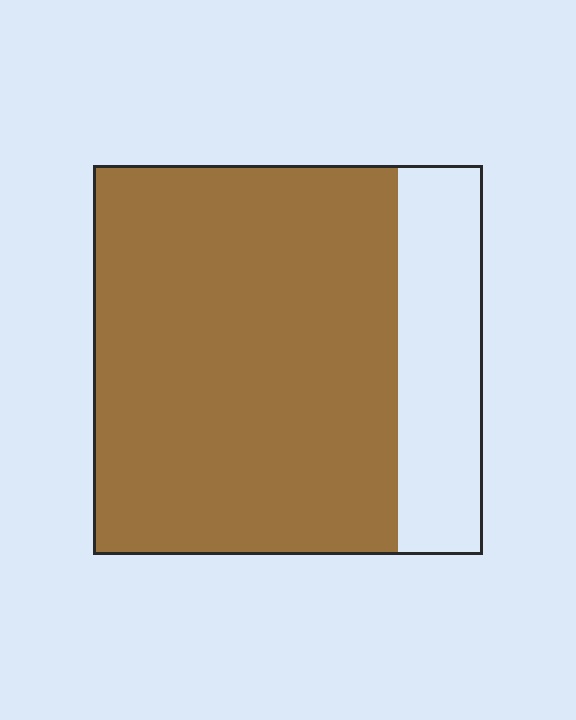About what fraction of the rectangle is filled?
About four fifths (4/5).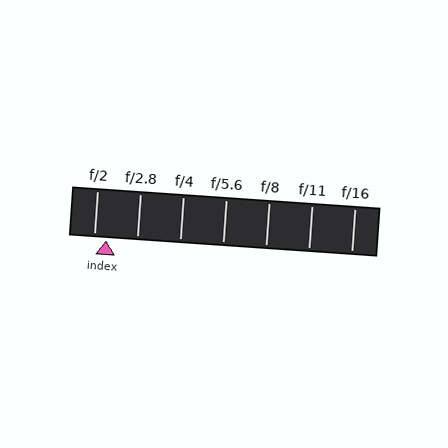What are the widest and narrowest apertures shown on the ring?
The widest aperture shown is f/2 and the narrowest is f/16.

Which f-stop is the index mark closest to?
The index mark is closest to f/2.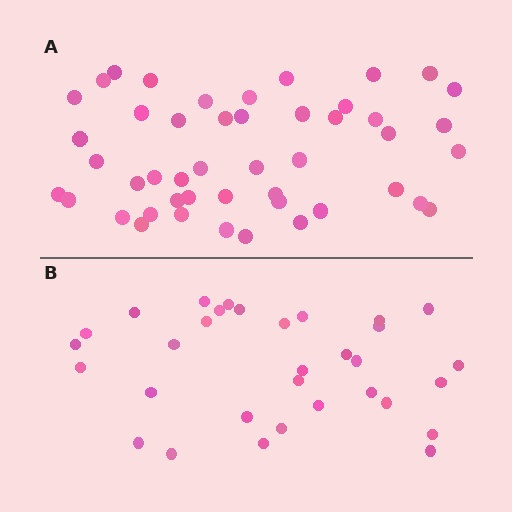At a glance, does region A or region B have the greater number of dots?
Region A (the top region) has more dots.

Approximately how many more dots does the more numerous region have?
Region A has approximately 15 more dots than region B.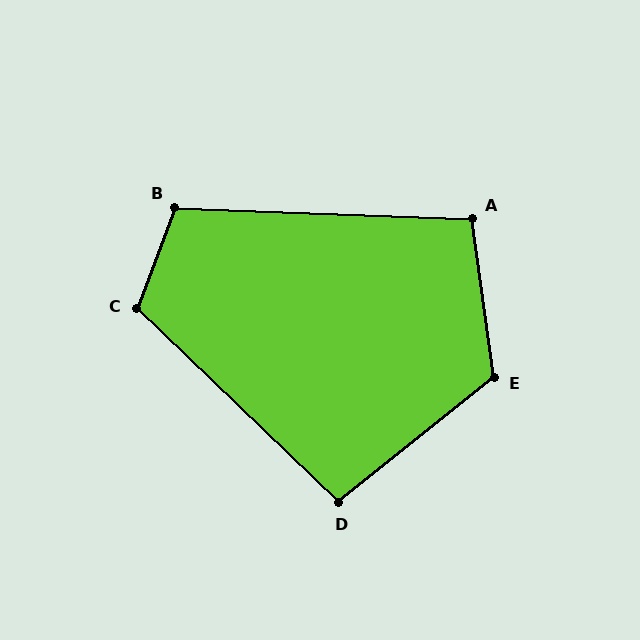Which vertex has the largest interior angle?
E, at approximately 121 degrees.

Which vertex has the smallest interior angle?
D, at approximately 97 degrees.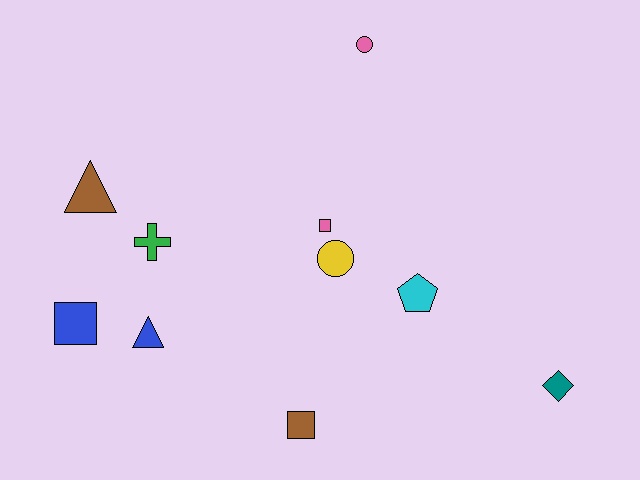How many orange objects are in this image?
There are no orange objects.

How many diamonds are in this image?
There is 1 diamond.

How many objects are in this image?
There are 10 objects.